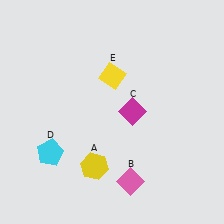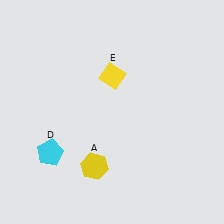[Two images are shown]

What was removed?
The pink diamond (B), the magenta diamond (C) were removed in Image 2.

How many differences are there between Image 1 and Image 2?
There are 2 differences between the two images.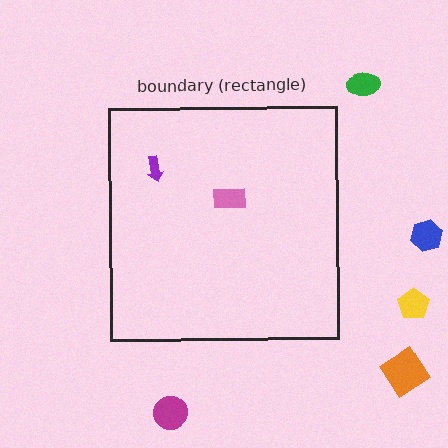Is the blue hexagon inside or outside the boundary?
Outside.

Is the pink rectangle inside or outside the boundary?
Inside.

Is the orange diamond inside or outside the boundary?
Outside.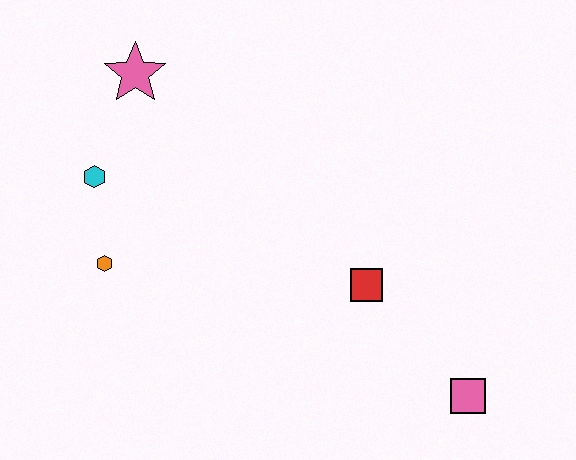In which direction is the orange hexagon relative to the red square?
The orange hexagon is to the left of the red square.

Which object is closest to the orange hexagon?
The cyan hexagon is closest to the orange hexagon.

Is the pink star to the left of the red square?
Yes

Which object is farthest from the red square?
The pink star is farthest from the red square.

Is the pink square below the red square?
Yes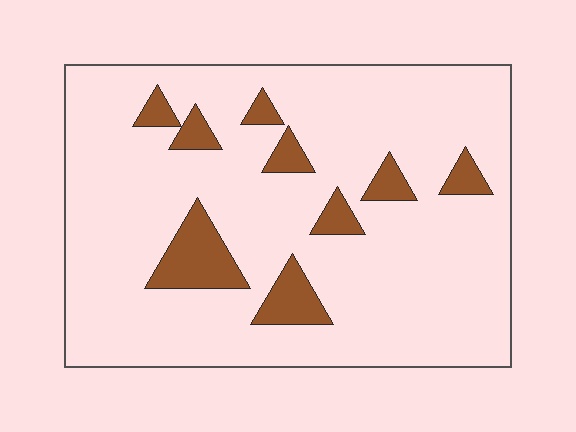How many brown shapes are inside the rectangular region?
9.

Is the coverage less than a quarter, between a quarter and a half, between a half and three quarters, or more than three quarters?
Less than a quarter.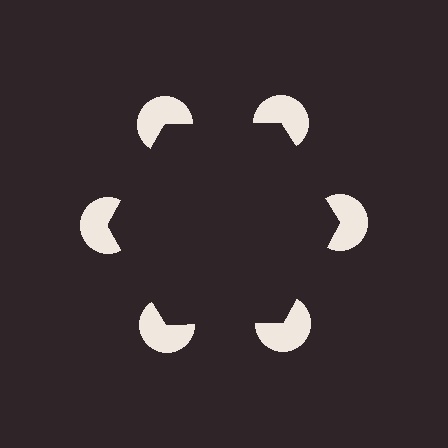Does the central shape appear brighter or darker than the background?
It typically appears slightly darker than the background, even though no actual brightness change is drawn.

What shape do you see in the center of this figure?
An illusory hexagon — its edges are inferred from the aligned wedge cuts in the pac-man discs, not physically drawn.